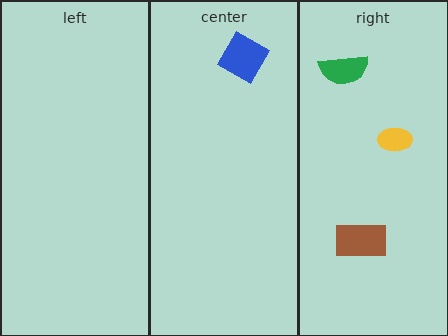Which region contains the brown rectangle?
The right region.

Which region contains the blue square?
The center region.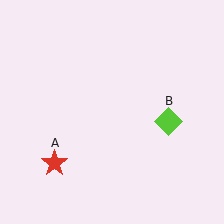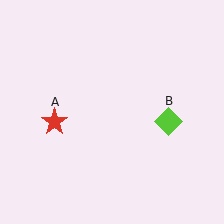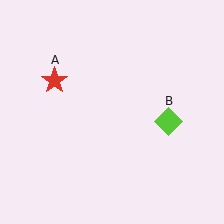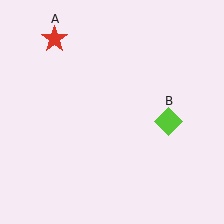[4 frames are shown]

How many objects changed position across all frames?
1 object changed position: red star (object A).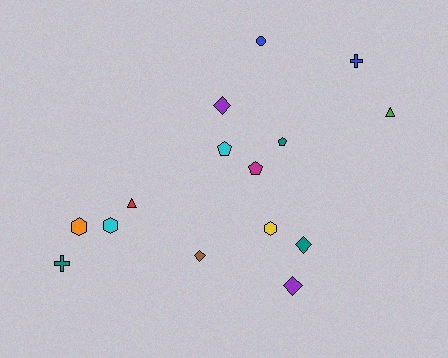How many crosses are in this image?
There are 2 crosses.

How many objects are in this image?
There are 15 objects.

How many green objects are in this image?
There is 1 green object.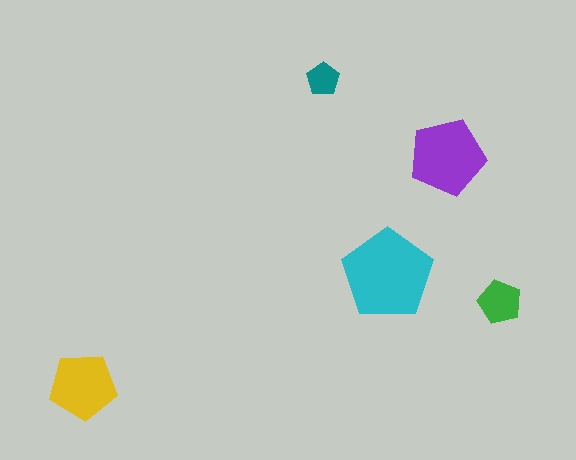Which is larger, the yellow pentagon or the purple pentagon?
The purple one.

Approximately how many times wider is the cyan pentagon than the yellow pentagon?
About 1.5 times wider.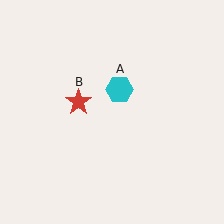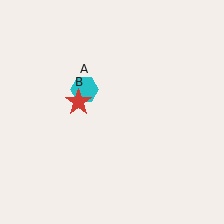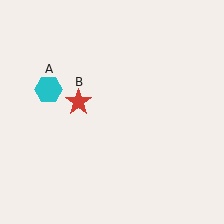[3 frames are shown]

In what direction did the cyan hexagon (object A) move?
The cyan hexagon (object A) moved left.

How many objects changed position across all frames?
1 object changed position: cyan hexagon (object A).